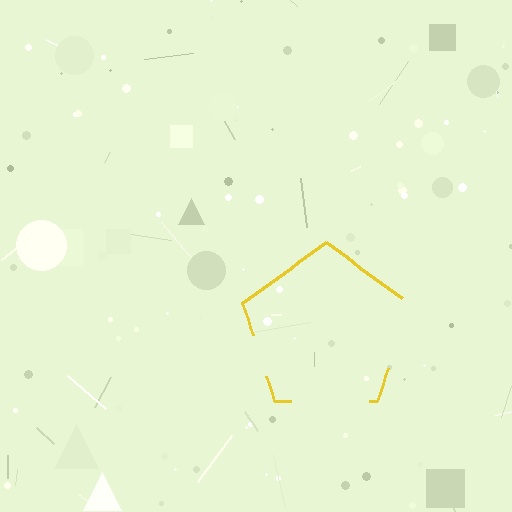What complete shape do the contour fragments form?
The contour fragments form a pentagon.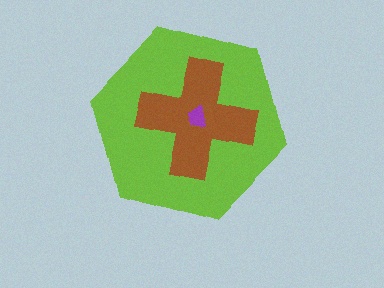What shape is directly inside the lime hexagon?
The brown cross.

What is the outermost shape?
The lime hexagon.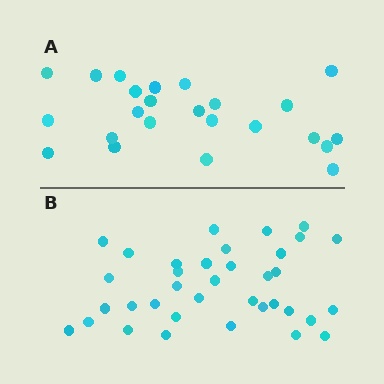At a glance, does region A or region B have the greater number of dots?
Region B (the bottom region) has more dots.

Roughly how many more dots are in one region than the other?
Region B has roughly 12 or so more dots than region A.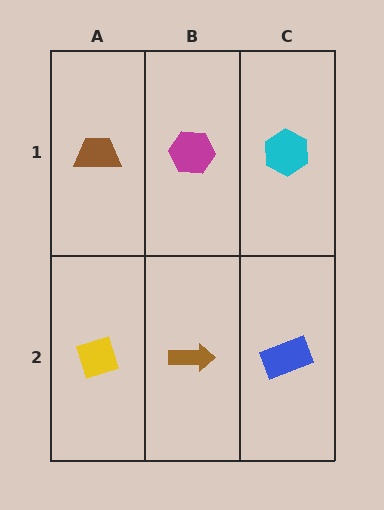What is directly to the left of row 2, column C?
A brown arrow.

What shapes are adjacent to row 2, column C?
A cyan hexagon (row 1, column C), a brown arrow (row 2, column B).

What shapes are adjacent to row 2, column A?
A brown trapezoid (row 1, column A), a brown arrow (row 2, column B).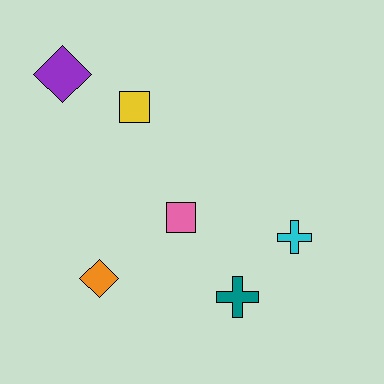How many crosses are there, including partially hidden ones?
There are 2 crosses.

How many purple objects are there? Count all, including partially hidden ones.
There is 1 purple object.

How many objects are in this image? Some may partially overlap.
There are 6 objects.